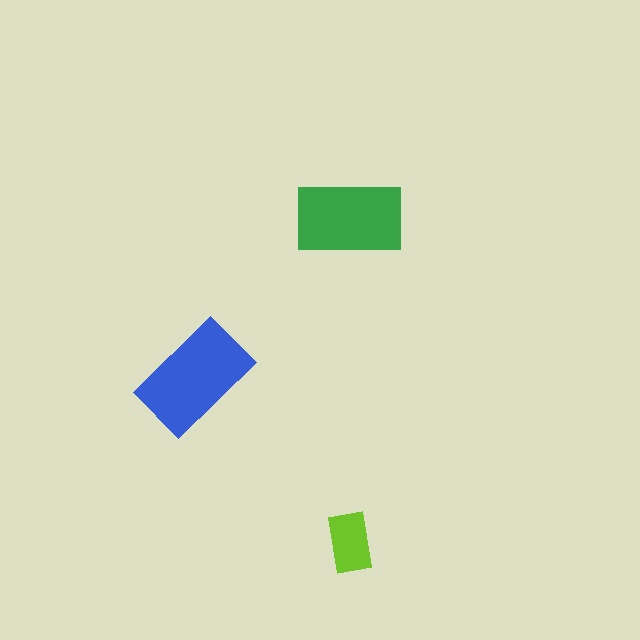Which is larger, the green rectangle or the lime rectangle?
The green one.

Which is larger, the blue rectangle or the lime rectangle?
The blue one.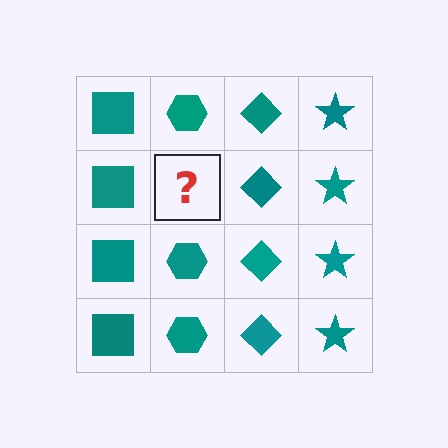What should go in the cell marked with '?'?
The missing cell should contain a teal hexagon.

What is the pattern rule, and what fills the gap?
The rule is that each column has a consistent shape. The gap should be filled with a teal hexagon.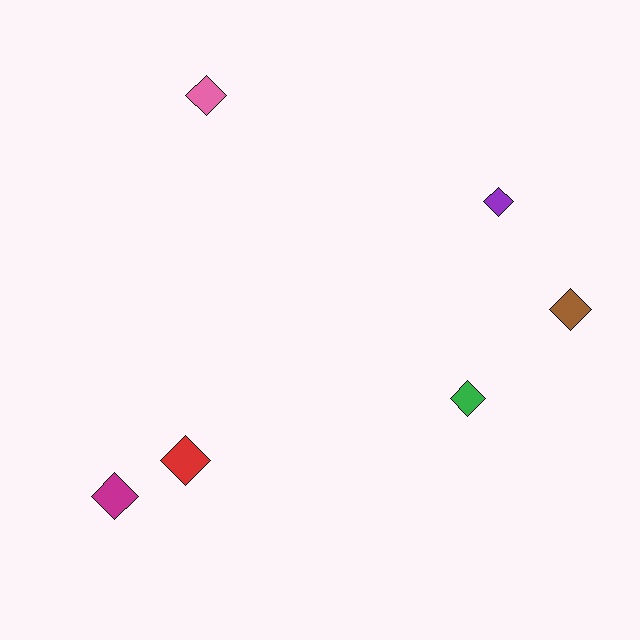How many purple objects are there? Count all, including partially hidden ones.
There is 1 purple object.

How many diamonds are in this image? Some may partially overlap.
There are 6 diamonds.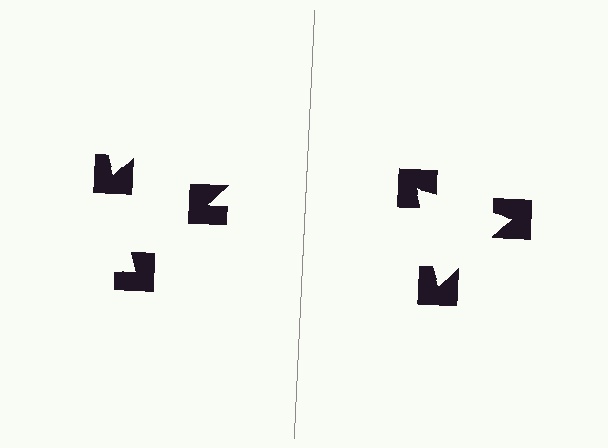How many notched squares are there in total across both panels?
6 — 3 on each side.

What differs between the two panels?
The notched squares are positioned identically on both sides; only the wedge orientations differ. On the right they align to a triangle; on the left they are misaligned.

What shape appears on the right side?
An illusory triangle.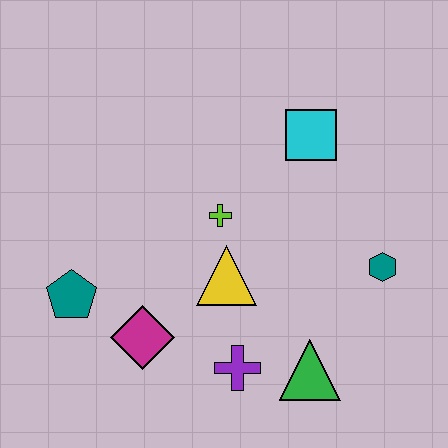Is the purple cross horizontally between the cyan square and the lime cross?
Yes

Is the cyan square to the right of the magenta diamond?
Yes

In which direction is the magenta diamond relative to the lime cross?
The magenta diamond is below the lime cross.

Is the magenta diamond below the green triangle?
No